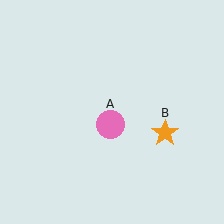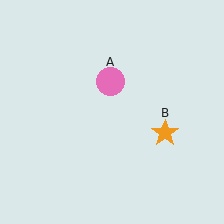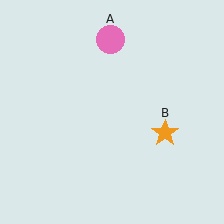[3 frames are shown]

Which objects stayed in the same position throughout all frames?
Orange star (object B) remained stationary.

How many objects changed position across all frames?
1 object changed position: pink circle (object A).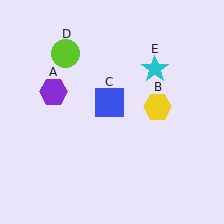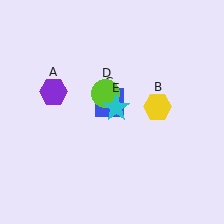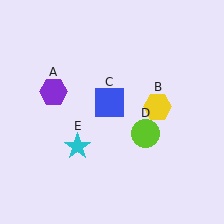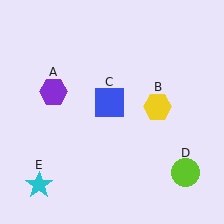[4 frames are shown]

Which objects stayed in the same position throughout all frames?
Purple hexagon (object A) and yellow hexagon (object B) and blue square (object C) remained stationary.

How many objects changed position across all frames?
2 objects changed position: lime circle (object D), cyan star (object E).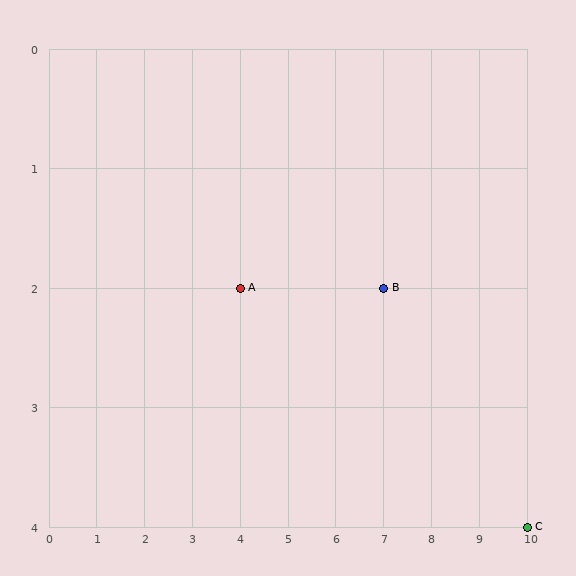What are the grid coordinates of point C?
Point C is at grid coordinates (10, 4).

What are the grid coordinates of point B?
Point B is at grid coordinates (7, 2).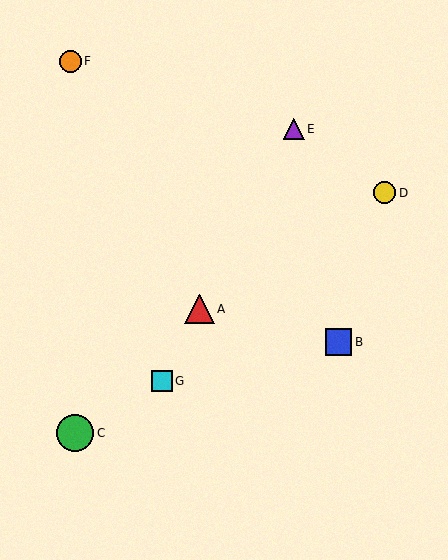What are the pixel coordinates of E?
Object E is at (294, 129).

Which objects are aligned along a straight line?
Objects A, E, G are aligned along a straight line.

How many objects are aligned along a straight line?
3 objects (A, E, G) are aligned along a straight line.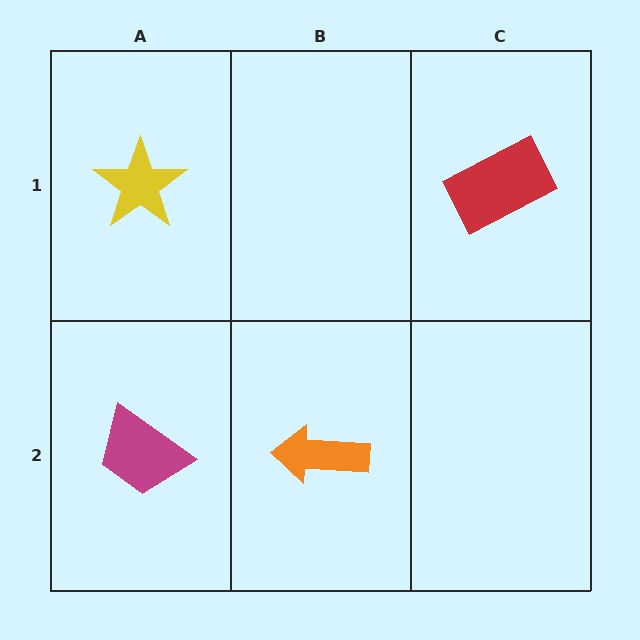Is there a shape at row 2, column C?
No, that cell is empty.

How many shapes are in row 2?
2 shapes.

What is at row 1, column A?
A yellow star.